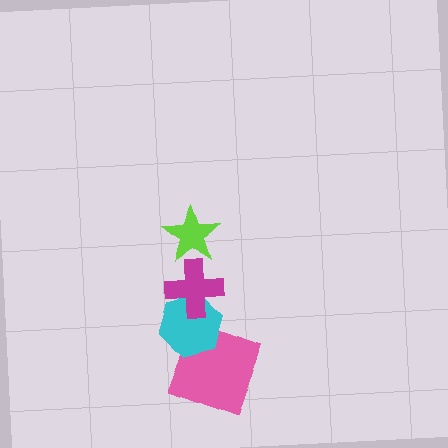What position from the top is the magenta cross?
The magenta cross is 2nd from the top.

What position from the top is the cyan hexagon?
The cyan hexagon is 3rd from the top.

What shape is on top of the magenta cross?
The lime star is on top of the magenta cross.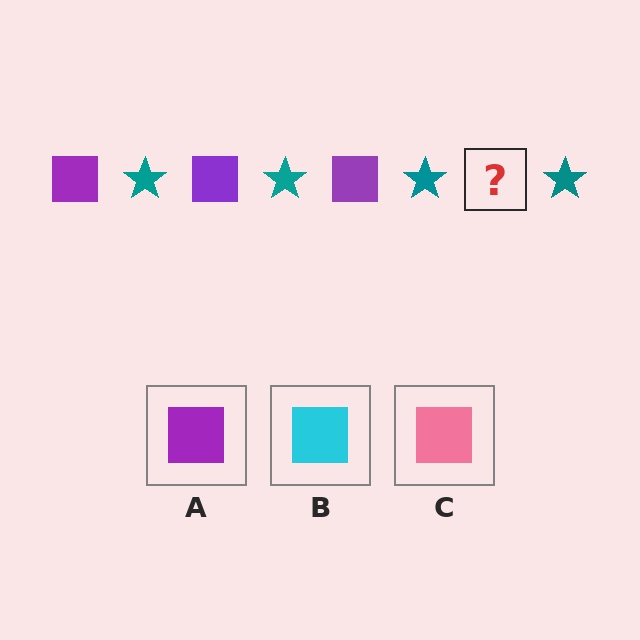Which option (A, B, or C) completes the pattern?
A.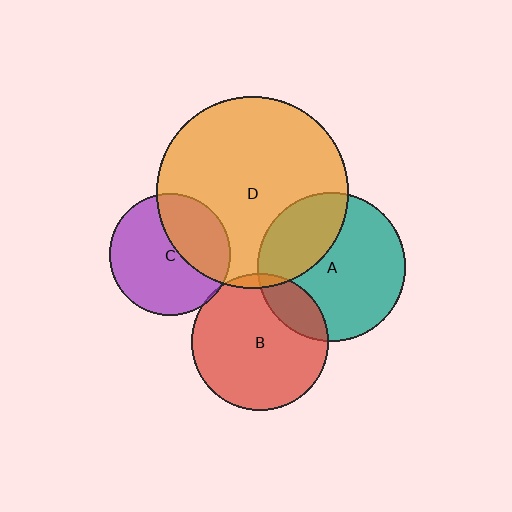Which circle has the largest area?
Circle D (orange).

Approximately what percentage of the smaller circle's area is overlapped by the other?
Approximately 5%.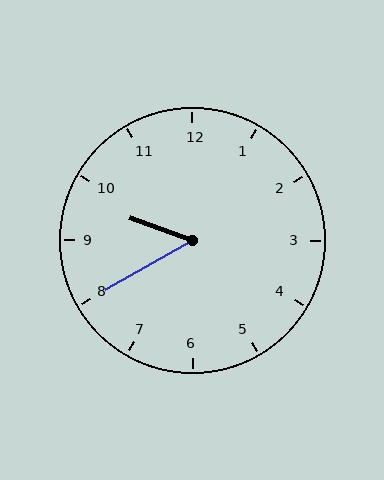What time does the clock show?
9:40.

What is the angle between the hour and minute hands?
Approximately 50 degrees.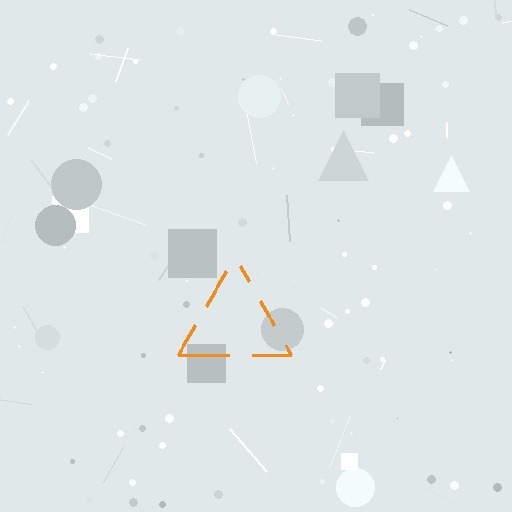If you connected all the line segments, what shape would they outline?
They would outline a triangle.